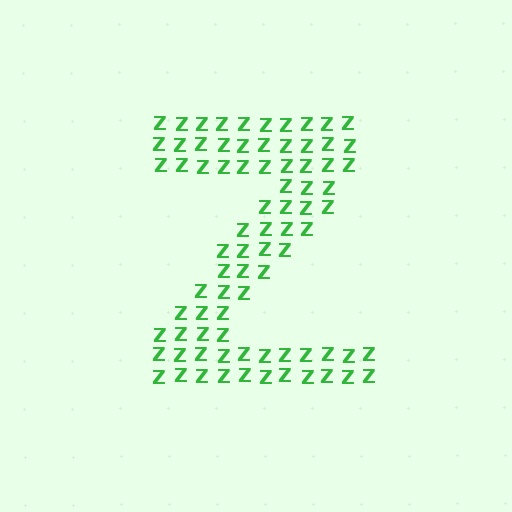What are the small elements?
The small elements are letter Z's.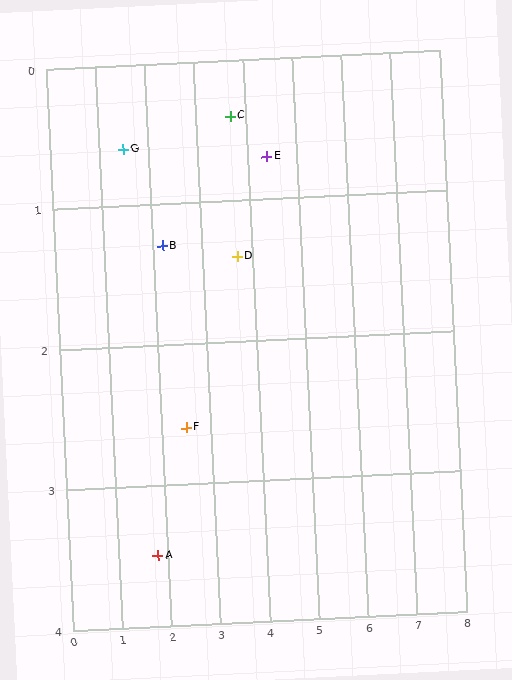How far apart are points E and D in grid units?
Points E and D are about 1.0 grid units apart.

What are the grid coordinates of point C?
Point C is at approximately (3.7, 0.4).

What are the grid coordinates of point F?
Point F is at approximately (2.5, 2.6).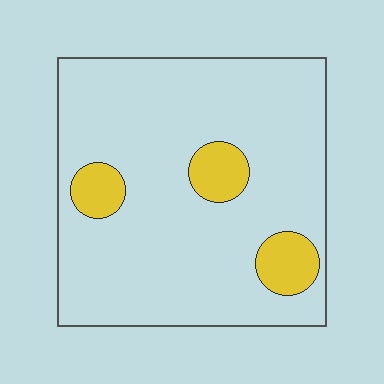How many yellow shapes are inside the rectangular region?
3.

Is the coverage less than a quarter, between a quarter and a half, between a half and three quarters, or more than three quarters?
Less than a quarter.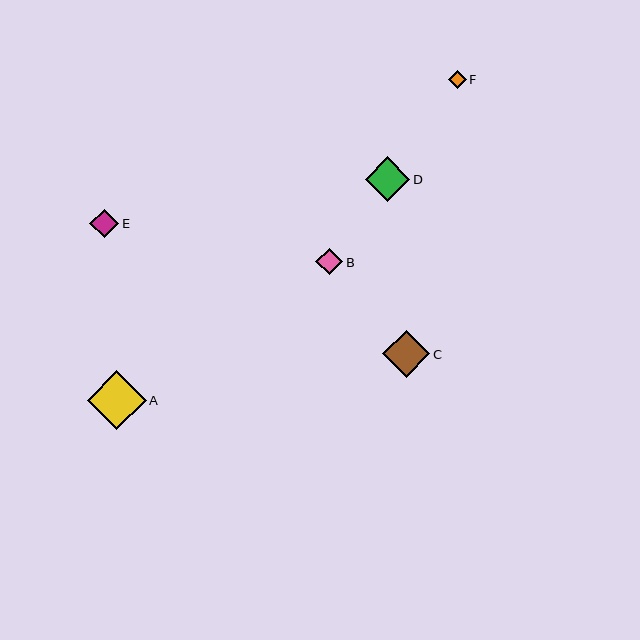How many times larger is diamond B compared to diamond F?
Diamond B is approximately 1.5 times the size of diamond F.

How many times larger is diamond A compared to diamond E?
Diamond A is approximately 2.0 times the size of diamond E.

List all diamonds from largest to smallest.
From largest to smallest: A, C, D, E, B, F.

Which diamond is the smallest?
Diamond F is the smallest with a size of approximately 17 pixels.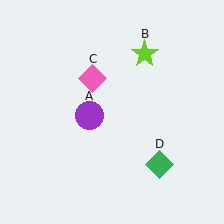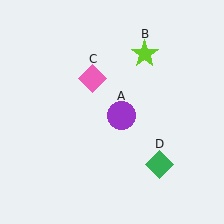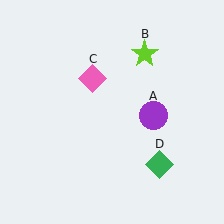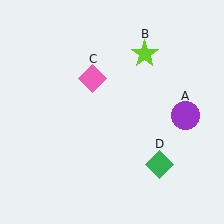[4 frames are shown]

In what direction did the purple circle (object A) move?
The purple circle (object A) moved right.